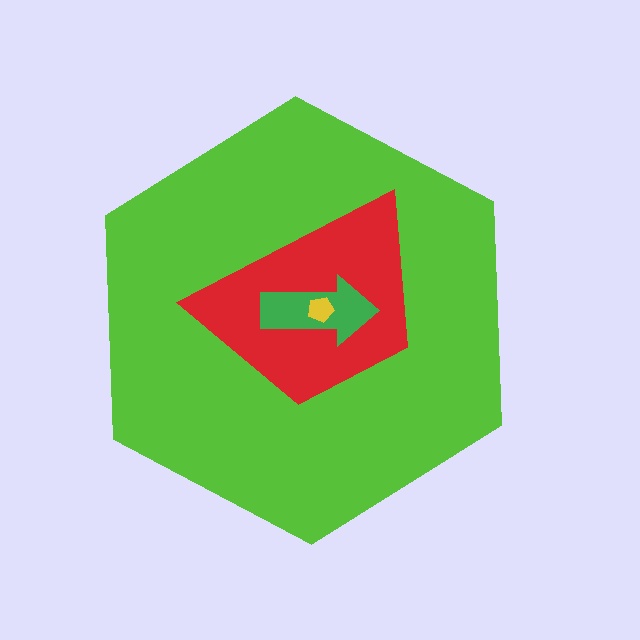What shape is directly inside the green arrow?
The yellow pentagon.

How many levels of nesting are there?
4.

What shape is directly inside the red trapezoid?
The green arrow.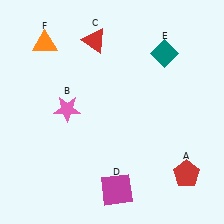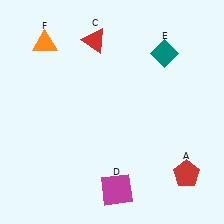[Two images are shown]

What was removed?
The pink star (B) was removed in Image 2.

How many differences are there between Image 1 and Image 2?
There is 1 difference between the two images.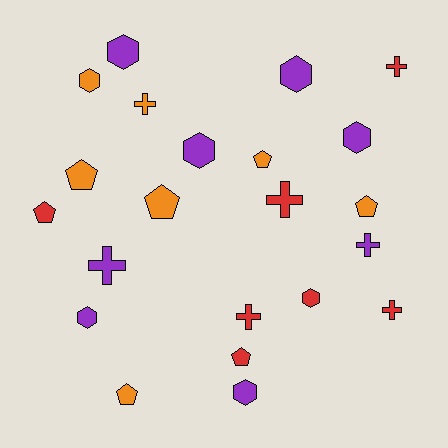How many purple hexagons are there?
There are 6 purple hexagons.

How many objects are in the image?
There are 22 objects.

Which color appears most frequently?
Purple, with 8 objects.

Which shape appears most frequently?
Hexagon, with 8 objects.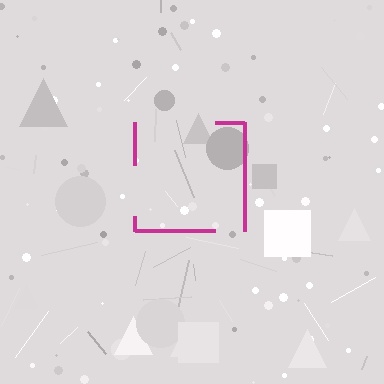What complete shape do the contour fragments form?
The contour fragments form a square.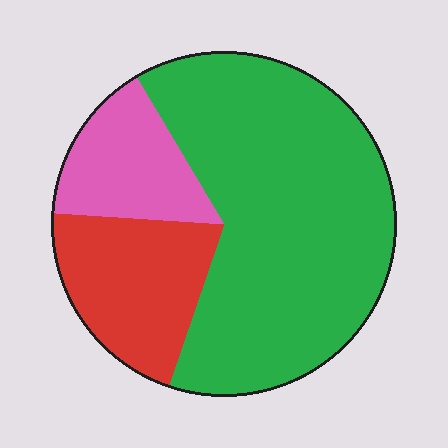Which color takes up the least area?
Pink, at roughly 15%.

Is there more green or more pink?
Green.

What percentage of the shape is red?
Red takes up about one fifth (1/5) of the shape.